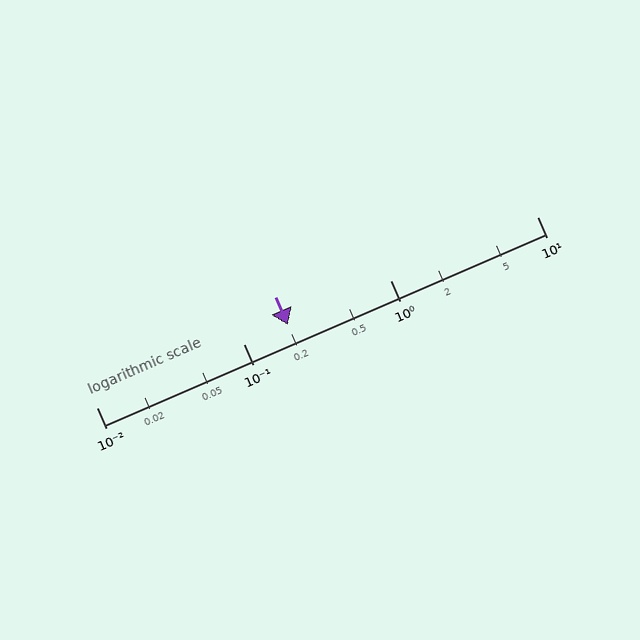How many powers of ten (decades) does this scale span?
The scale spans 3 decades, from 0.01 to 10.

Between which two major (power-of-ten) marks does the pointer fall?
The pointer is between 0.1 and 1.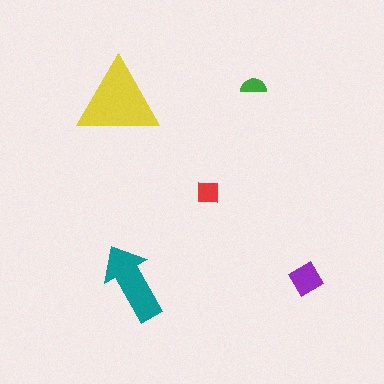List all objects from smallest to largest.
The green semicircle, the red square, the purple square, the teal arrow, the yellow triangle.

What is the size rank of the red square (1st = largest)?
4th.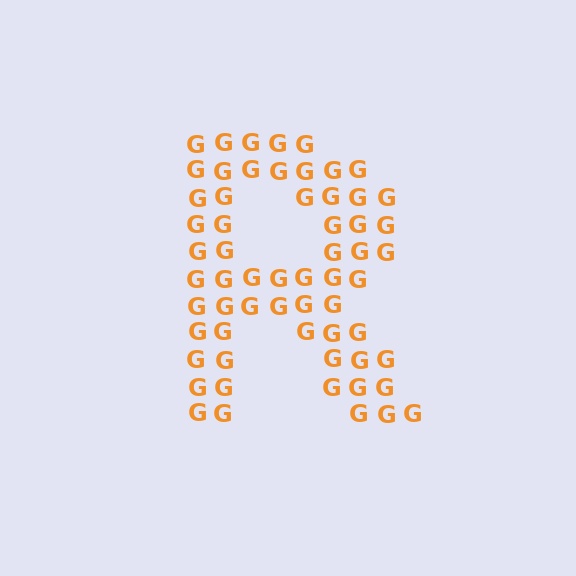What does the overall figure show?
The overall figure shows the letter R.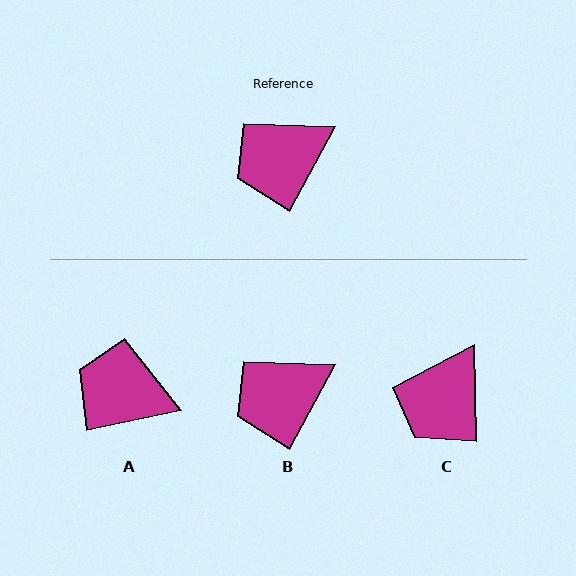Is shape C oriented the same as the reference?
No, it is off by about 30 degrees.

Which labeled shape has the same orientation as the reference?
B.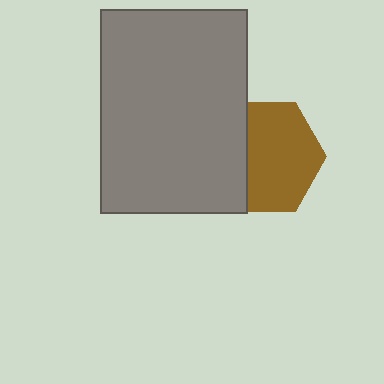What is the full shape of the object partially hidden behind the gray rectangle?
The partially hidden object is a brown hexagon.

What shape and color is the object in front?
The object in front is a gray rectangle.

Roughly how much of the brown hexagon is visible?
Most of it is visible (roughly 67%).